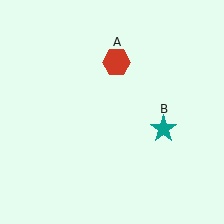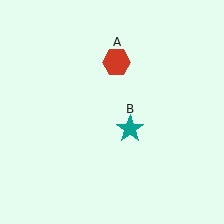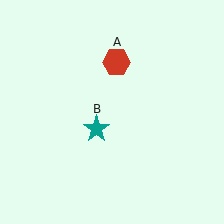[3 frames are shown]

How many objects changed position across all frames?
1 object changed position: teal star (object B).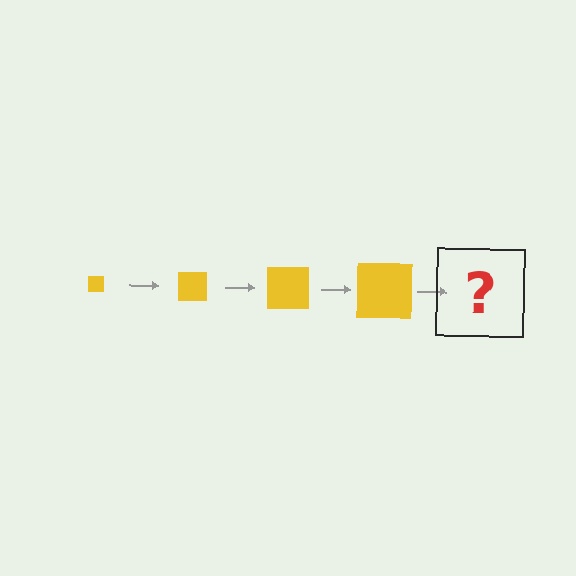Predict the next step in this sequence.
The next step is a yellow square, larger than the previous one.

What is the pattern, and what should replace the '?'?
The pattern is that the square gets progressively larger each step. The '?' should be a yellow square, larger than the previous one.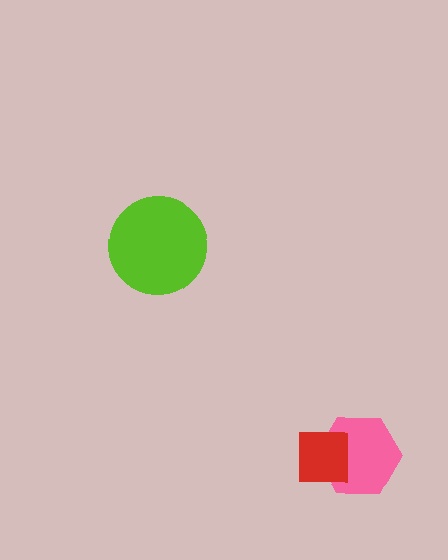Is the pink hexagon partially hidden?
Yes, it is partially covered by another shape.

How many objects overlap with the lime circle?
0 objects overlap with the lime circle.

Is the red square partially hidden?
No, no other shape covers it.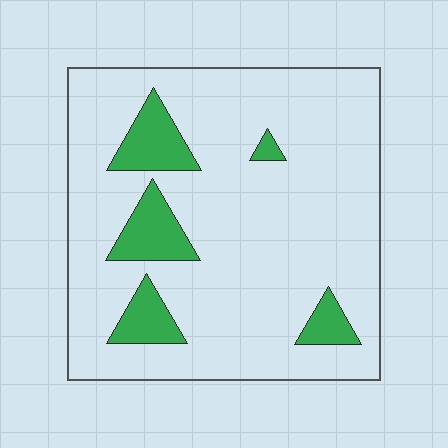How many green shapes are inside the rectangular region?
5.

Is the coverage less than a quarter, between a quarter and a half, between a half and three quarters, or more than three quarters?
Less than a quarter.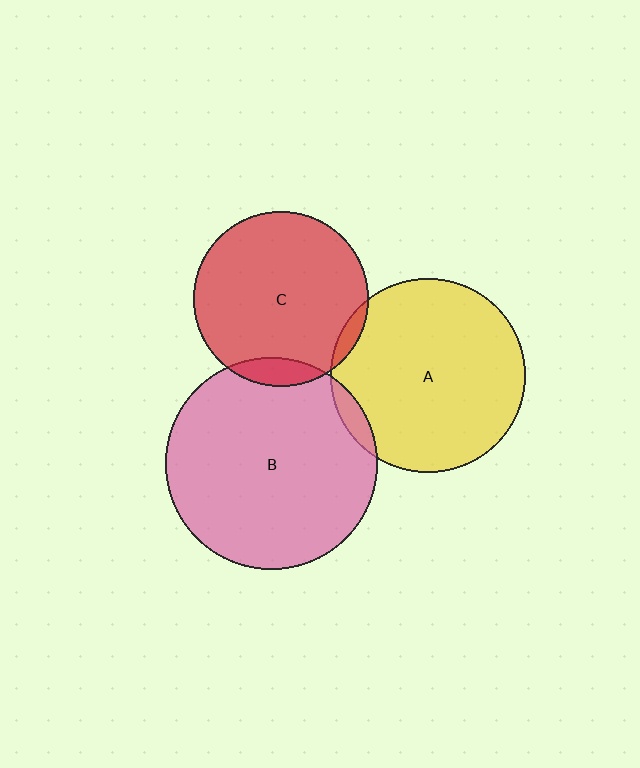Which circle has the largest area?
Circle B (pink).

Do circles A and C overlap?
Yes.